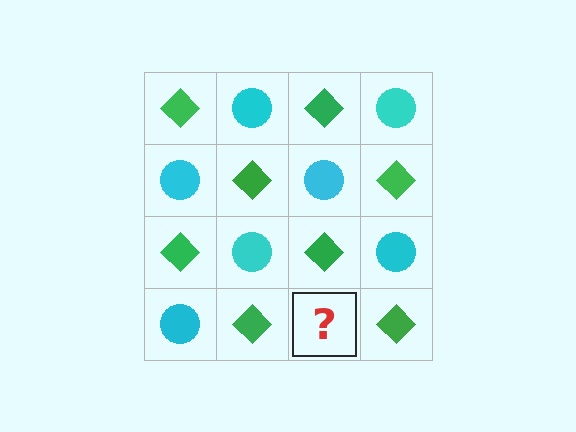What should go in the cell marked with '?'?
The missing cell should contain a cyan circle.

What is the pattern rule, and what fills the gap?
The rule is that it alternates green diamond and cyan circle in a checkerboard pattern. The gap should be filled with a cyan circle.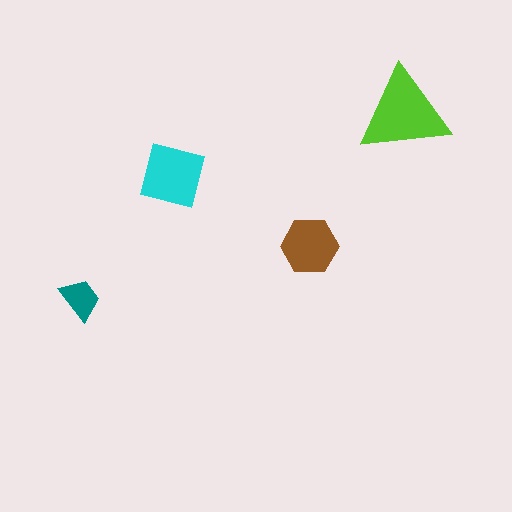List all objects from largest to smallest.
The lime triangle, the cyan square, the brown hexagon, the teal trapezoid.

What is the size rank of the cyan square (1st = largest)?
2nd.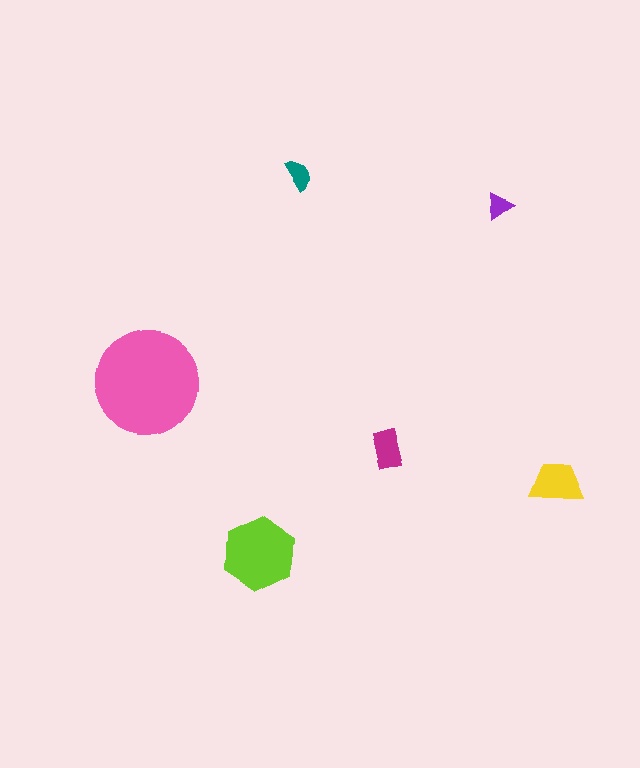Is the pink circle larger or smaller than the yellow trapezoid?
Larger.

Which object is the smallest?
The purple triangle.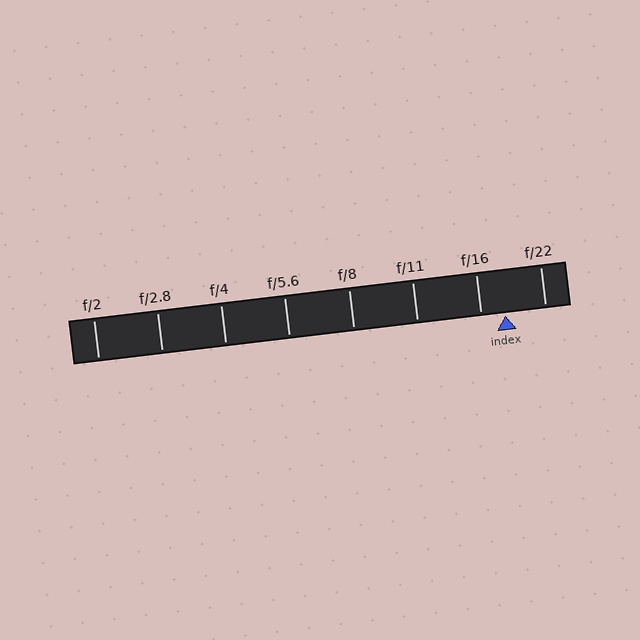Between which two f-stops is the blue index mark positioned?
The index mark is between f/16 and f/22.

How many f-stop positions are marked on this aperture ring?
There are 8 f-stop positions marked.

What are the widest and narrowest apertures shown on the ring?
The widest aperture shown is f/2 and the narrowest is f/22.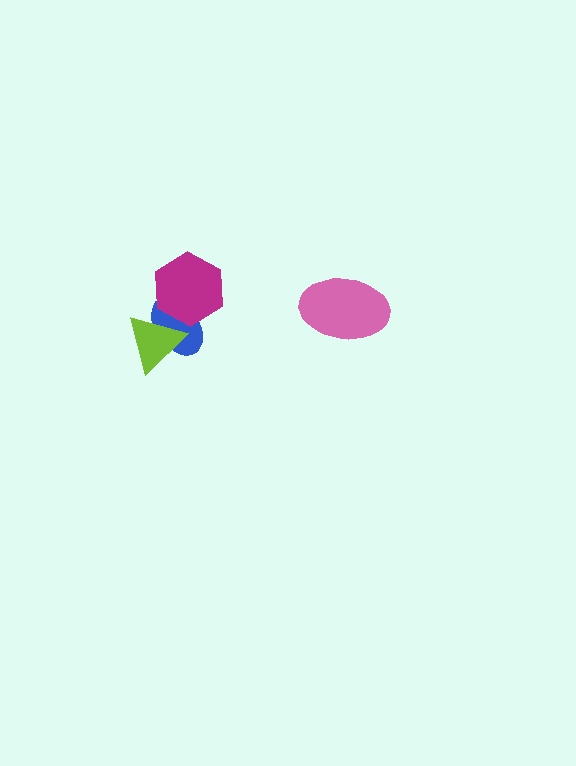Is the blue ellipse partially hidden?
Yes, it is partially covered by another shape.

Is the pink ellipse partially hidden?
No, no other shape covers it.